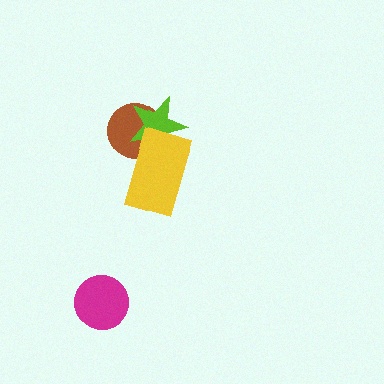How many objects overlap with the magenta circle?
0 objects overlap with the magenta circle.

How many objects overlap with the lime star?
2 objects overlap with the lime star.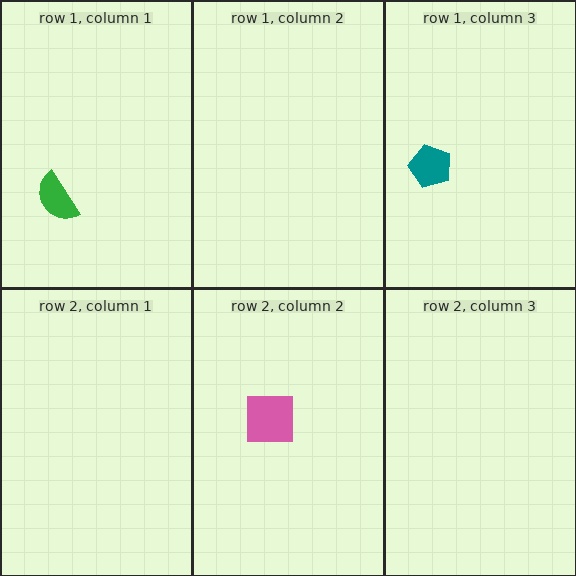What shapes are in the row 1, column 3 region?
The teal pentagon.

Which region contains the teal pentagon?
The row 1, column 3 region.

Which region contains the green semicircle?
The row 1, column 1 region.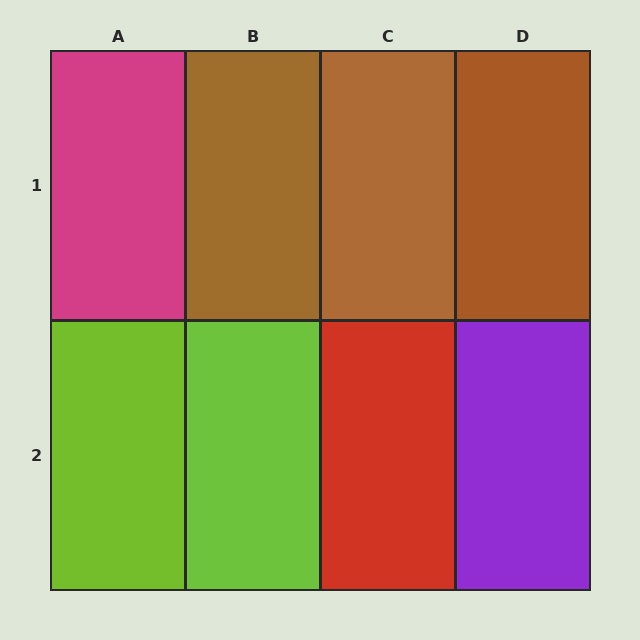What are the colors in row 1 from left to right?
Magenta, brown, brown, brown.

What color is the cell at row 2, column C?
Red.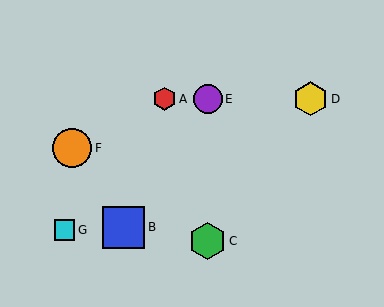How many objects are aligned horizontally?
3 objects (A, D, E) are aligned horizontally.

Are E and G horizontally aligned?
No, E is at y≈99 and G is at y≈230.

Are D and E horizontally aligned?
Yes, both are at y≈99.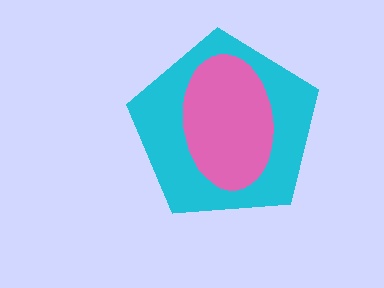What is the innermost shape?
The pink ellipse.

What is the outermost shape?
The cyan pentagon.